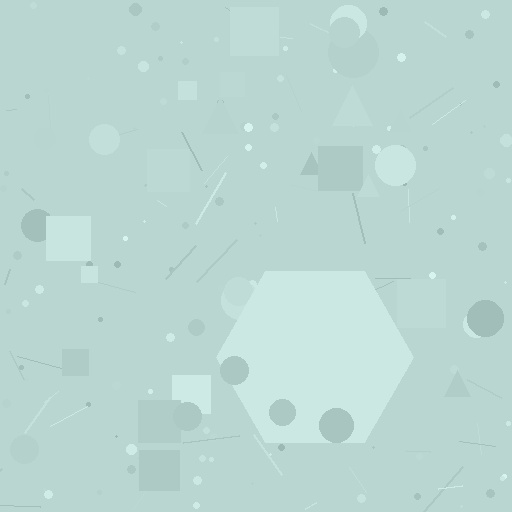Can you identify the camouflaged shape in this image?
The camouflaged shape is a hexagon.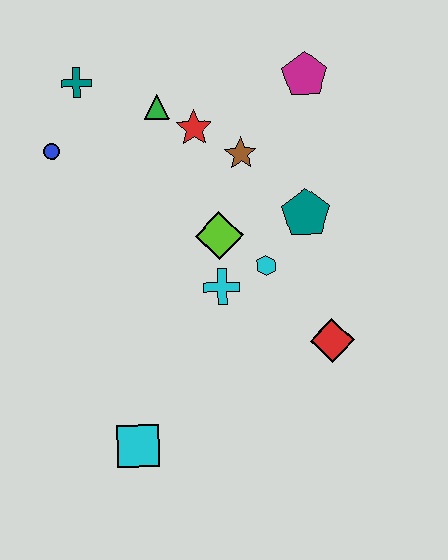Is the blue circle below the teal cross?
Yes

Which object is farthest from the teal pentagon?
The cyan square is farthest from the teal pentagon.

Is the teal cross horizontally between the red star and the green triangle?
No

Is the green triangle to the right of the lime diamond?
No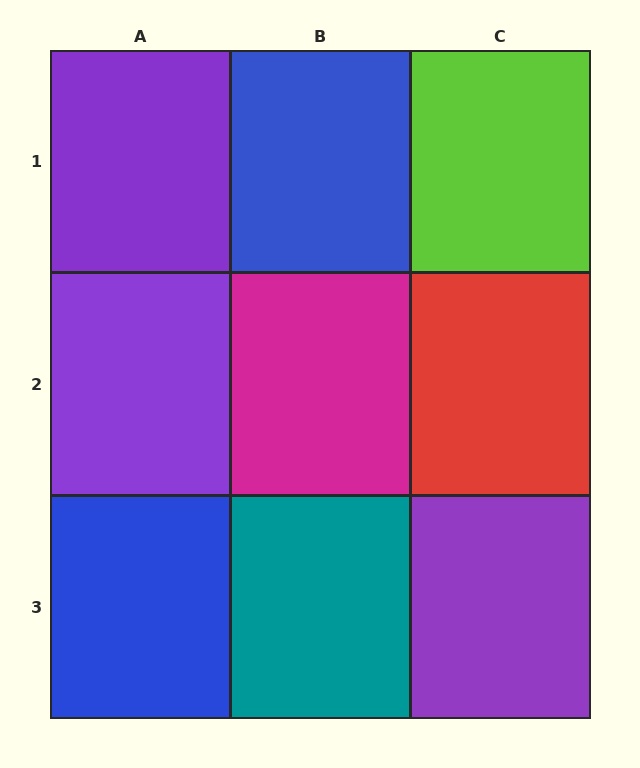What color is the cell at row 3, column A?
Blue.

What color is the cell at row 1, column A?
Purple.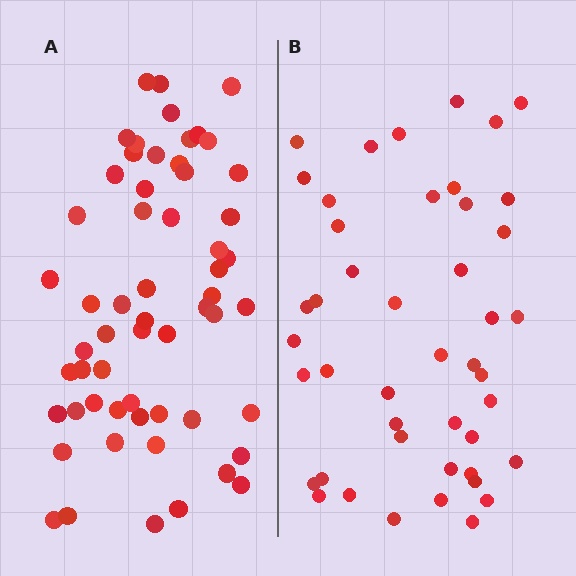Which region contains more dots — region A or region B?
Region A (the left region) has more dots.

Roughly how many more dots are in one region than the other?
Region A has approximately 15 more dots than region B.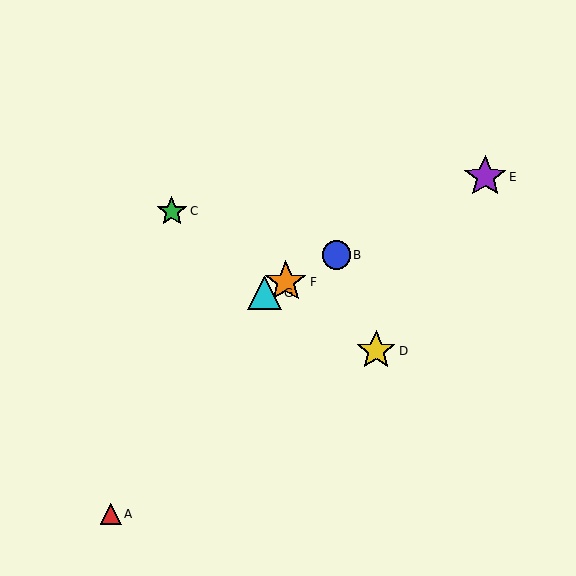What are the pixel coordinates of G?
Object G is at (264, 293).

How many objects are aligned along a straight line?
4 objects (B, E, F, G) are aligned along a straight line.